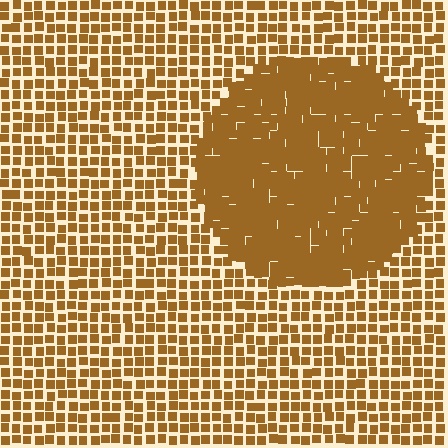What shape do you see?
I see a circle.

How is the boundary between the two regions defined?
The boundary is defined by a change in element density (approximately 1.9x ratio). All elements are the same color, size, and shape.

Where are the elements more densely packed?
The elements are more densely packed inside the circle boundary.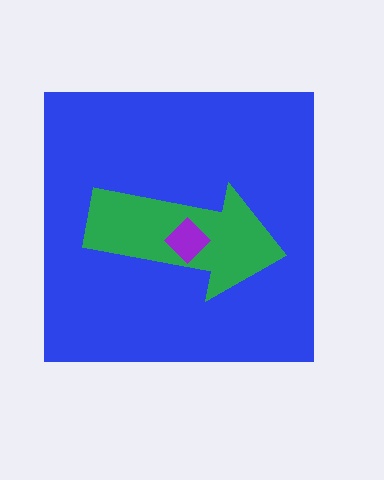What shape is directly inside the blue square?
The green arrow.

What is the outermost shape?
The blue square.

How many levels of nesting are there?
3.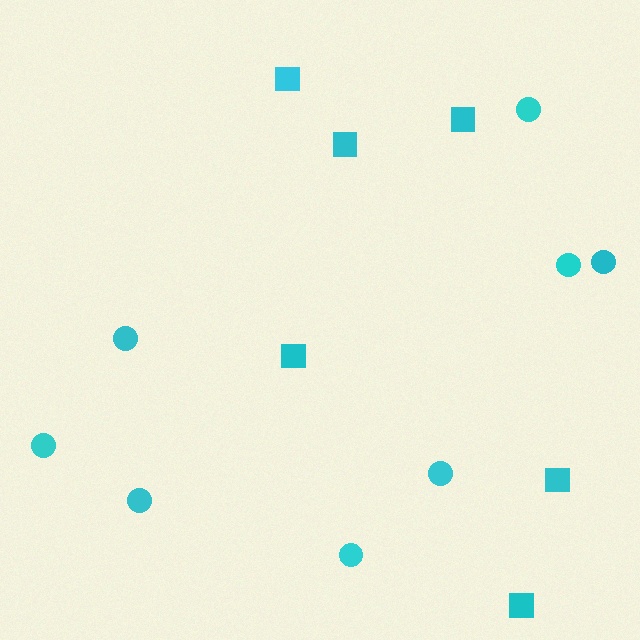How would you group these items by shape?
There are 2 groups: one group of circles (8) and one group of squares (6).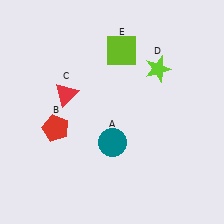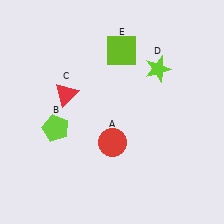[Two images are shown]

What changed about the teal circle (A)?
In Image 1, A is teal. In Image 2, it changed to red.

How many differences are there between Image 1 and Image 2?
There are 2 differences between the two images.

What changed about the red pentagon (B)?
In Image 1, B is red. In Image 2, it changed to lime.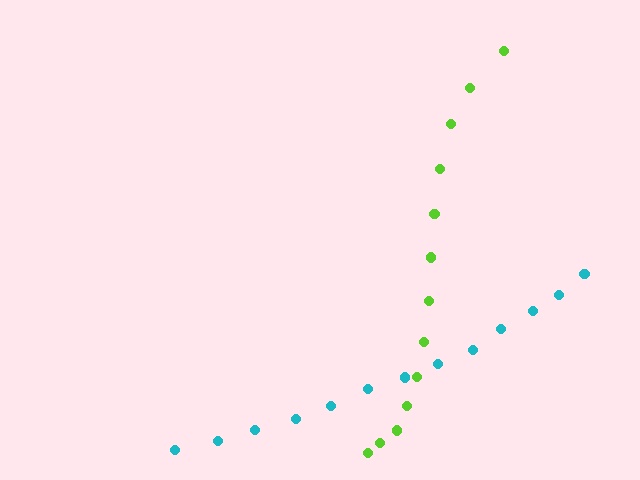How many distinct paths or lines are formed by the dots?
There are 2 distinct paths.